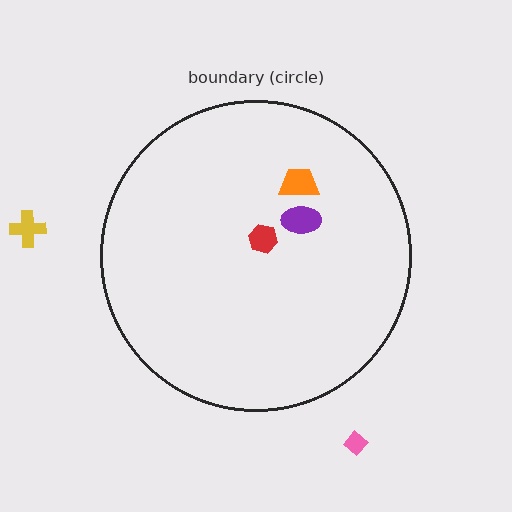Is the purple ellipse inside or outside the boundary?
Inside.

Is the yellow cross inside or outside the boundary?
Outside.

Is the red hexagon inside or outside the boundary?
Inside.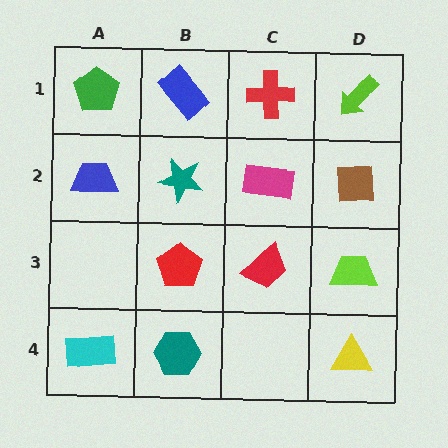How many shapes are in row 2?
4 shapes.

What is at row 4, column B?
A teal hexagon.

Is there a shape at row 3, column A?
No, that cell is empty.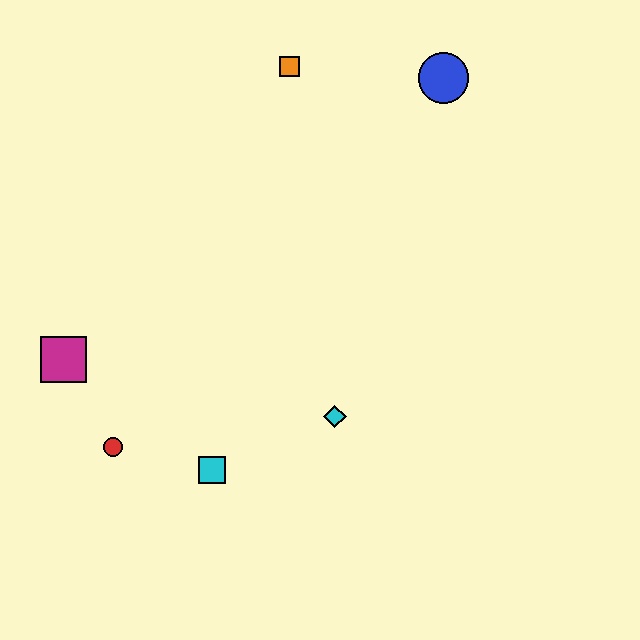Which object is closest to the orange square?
The blue circle is closest to the orange square.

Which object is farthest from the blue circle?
The red circle is farthest from the blue circle.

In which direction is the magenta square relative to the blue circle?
The magenta square is to the left of the blue circle.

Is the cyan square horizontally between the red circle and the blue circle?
Yes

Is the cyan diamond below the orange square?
Yes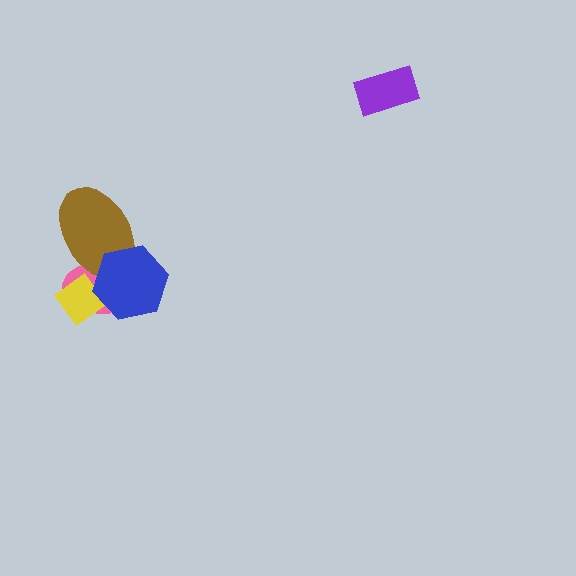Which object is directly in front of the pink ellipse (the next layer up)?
The yellow diamond is directly in front of the pink ellipse.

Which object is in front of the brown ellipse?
The blue hexagon is in front of the brown ellipse.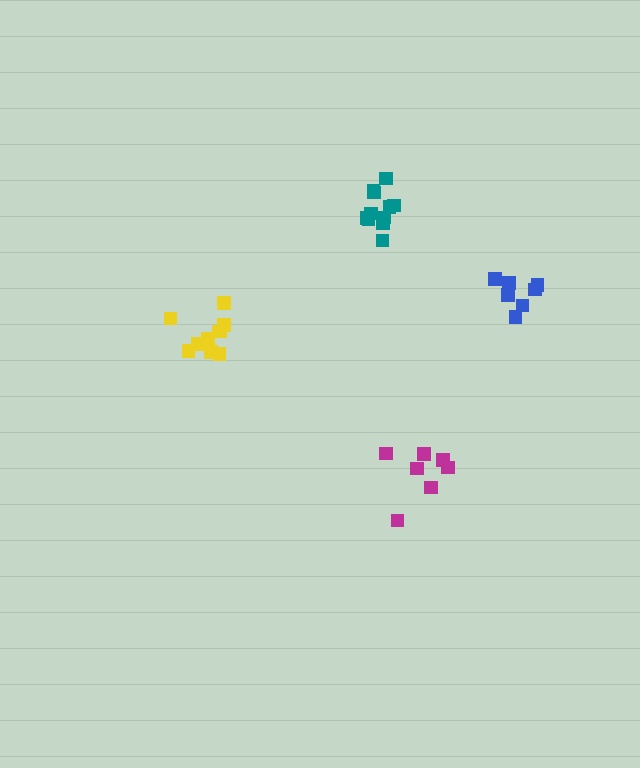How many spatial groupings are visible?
There are 4 spatial groupings.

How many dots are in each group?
Group 1: 7 dots, Group 2: 11 dots, Group 3: 7 dots, Group 4: 10 dots (35 total).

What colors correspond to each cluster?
The clusters are colored: magenta, teal, blue, yellow.